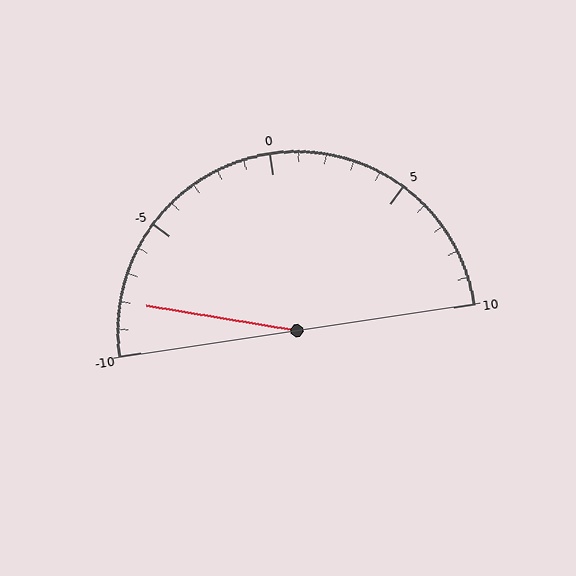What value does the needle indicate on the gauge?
The needle indicates approximately -8.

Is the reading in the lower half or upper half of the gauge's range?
The reading is in the lower half of the range (-10 to 10).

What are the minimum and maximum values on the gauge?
The gauge ranges from -10 to 10.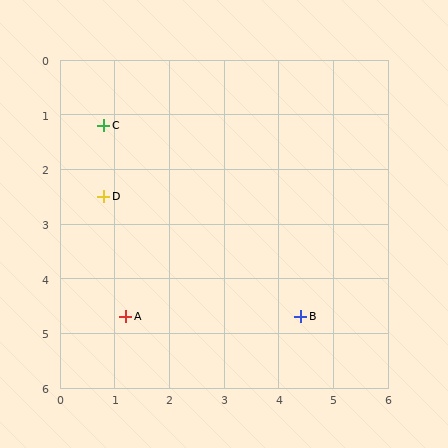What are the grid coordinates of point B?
Point B is at approximately (4.4, 4.7).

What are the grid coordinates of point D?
Point D is at approximately (0.8, 2.5).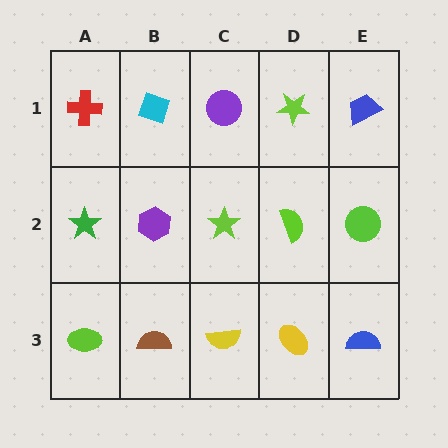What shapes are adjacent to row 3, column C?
A lime star (row 2, column C), a brown semicircle (row 3, column B), a yellow ellipse (row 3, column D).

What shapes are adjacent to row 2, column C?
A purple circle (row 1, column C), a yellow semicircle (row 3, column C), a purple hexagon (row 2, column B), a lime semicircle (row 2, column D).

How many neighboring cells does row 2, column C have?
4.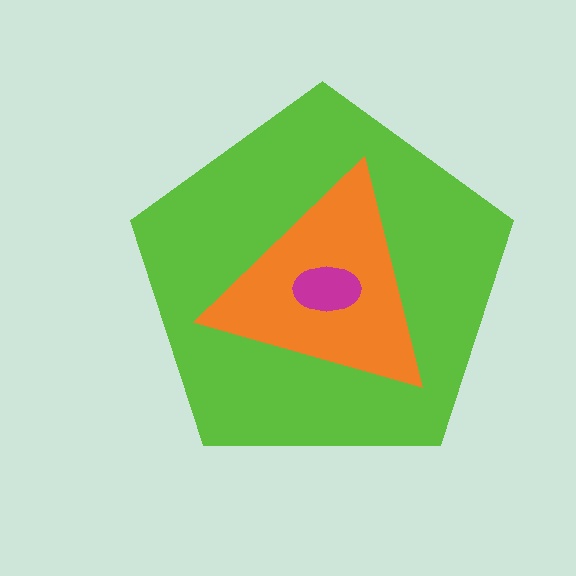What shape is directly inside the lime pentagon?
The orange triangle.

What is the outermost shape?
The lime pentagon.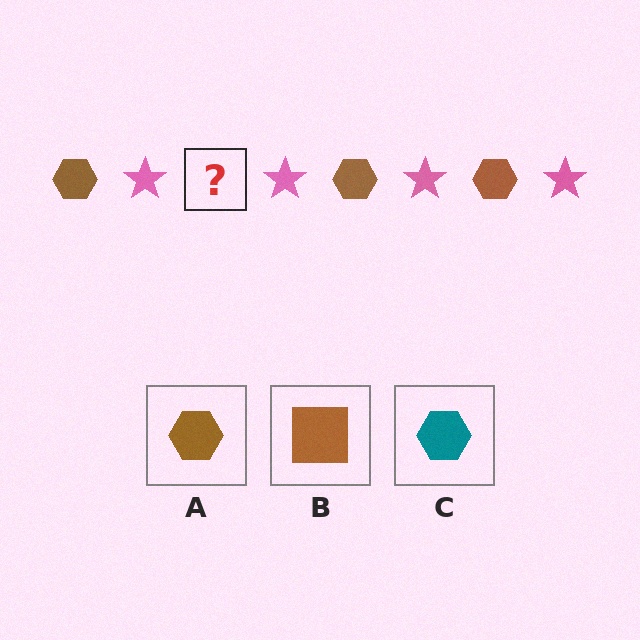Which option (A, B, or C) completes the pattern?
A.